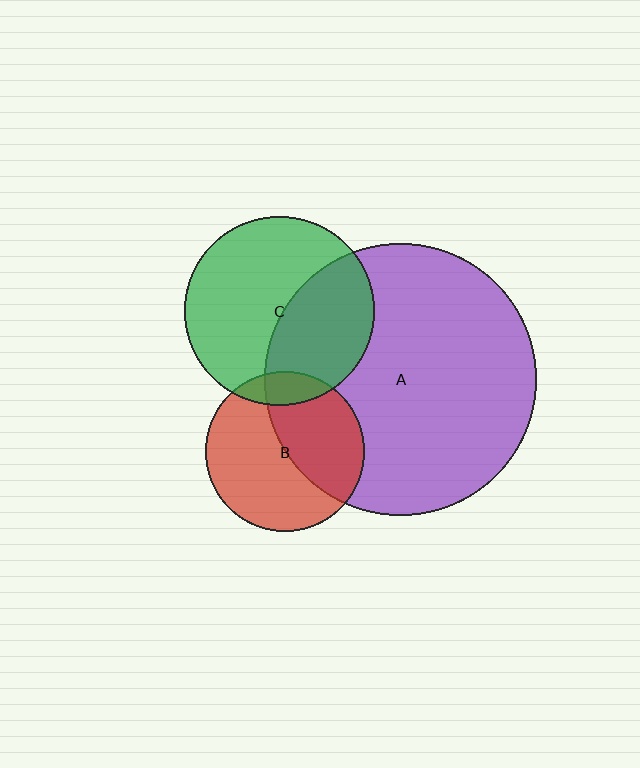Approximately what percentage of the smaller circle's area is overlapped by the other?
Approximately 45%.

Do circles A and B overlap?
Yes.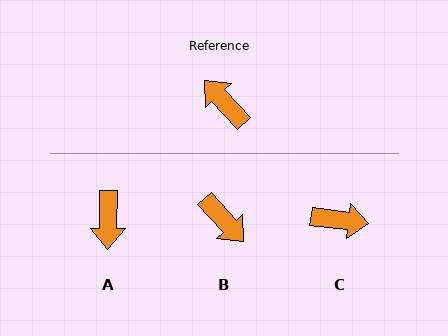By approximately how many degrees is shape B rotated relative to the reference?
Approximately 179 degrees counter-clockwise.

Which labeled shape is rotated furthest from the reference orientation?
B, about 179 degrees away.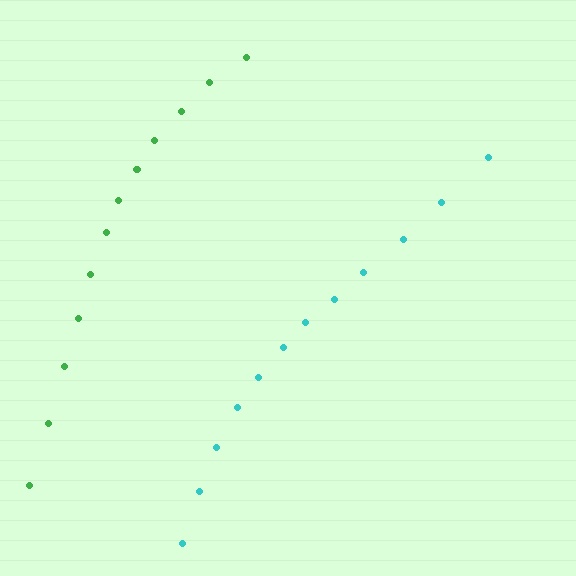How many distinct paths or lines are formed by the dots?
There are 2 distinct paths.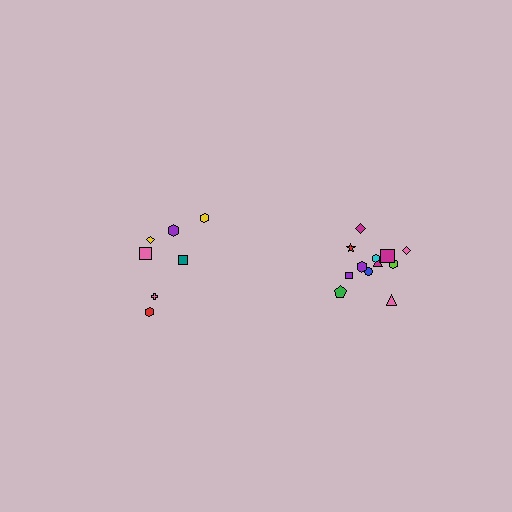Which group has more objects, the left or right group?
The right group.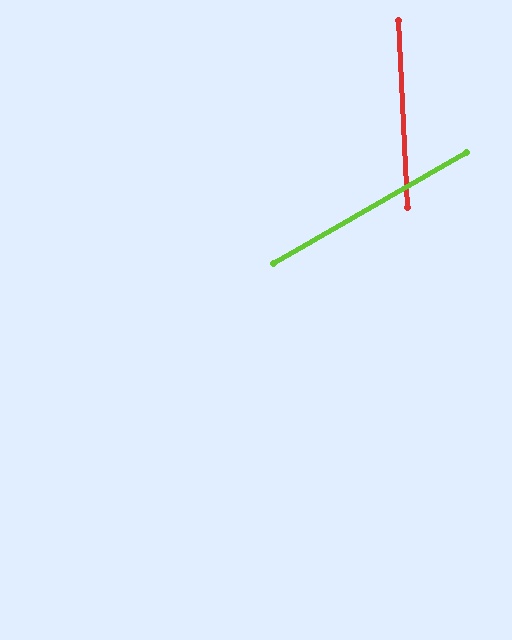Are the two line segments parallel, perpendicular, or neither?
Neither parallel nor perpendicular — they differ by about 63°.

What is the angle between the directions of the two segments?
Approximately 63 degrees.